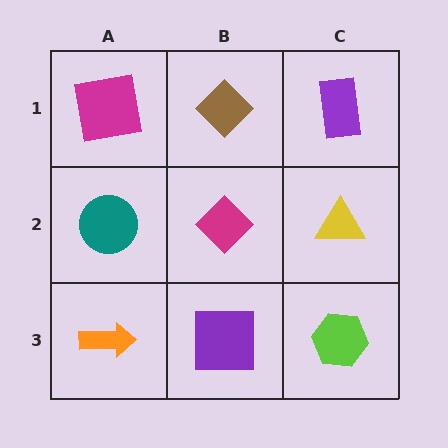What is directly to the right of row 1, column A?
A brown diamond.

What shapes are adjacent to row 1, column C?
A yellow triangle (row 2, column C), a brown diamond (row 1, column B).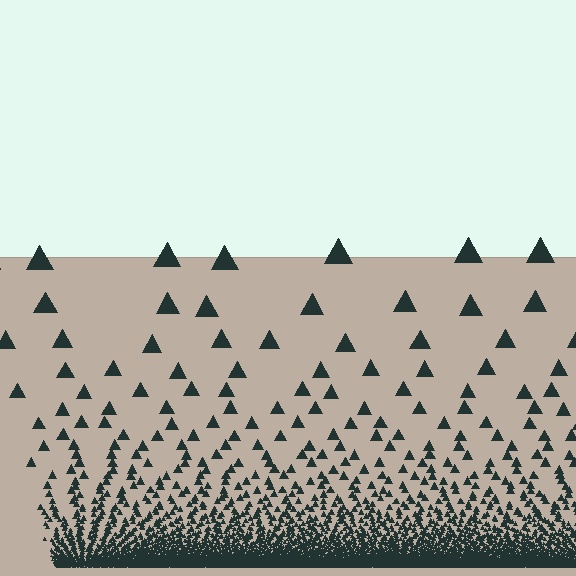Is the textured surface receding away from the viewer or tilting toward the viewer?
The surface appears to tilt toward the viewer. Texture elements get larger and sparser toward the top.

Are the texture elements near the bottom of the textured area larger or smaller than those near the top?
Smaller. The gradient is inverted — elements near the bottom are smaller and denser.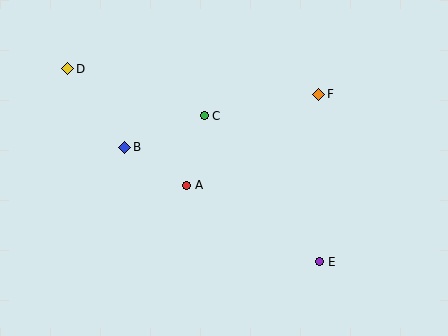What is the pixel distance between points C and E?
The distance between C and E is 186 pixels.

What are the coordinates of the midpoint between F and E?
The midpoint between F and E is at (319, 178).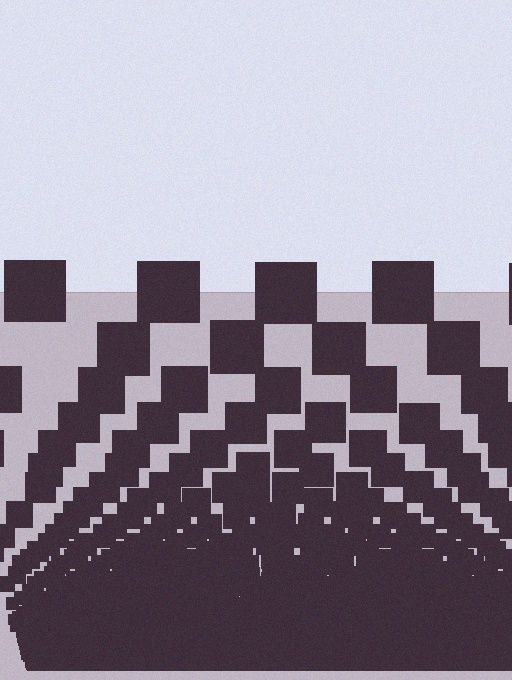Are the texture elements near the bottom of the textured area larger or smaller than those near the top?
Smaller. The gradient is inverted — elements near the bottom are smaller and denser.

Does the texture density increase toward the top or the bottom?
Density increases toward the bottom.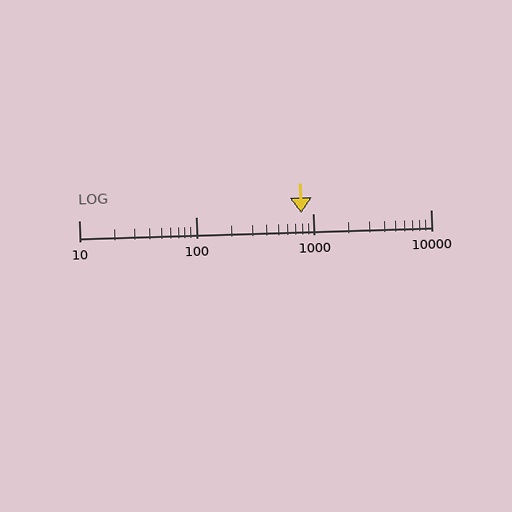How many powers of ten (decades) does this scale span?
The scale spans 3 decades, from 10 to 10000.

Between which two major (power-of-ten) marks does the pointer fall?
The pointer is between 100 and 1000.